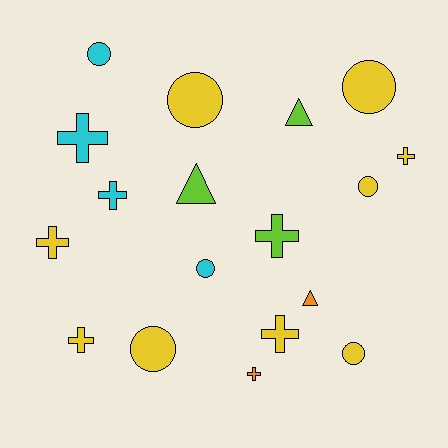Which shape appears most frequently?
Cross, with 8 objects.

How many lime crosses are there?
There is 1 lime cross.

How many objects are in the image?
There are 18 objects.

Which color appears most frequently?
Yellow, with 9 objects.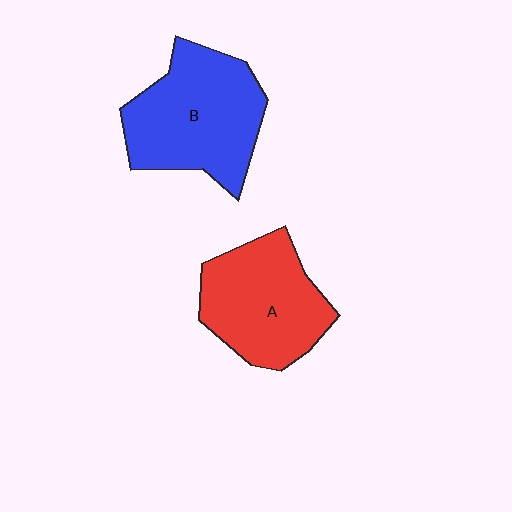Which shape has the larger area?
Shape B (blue).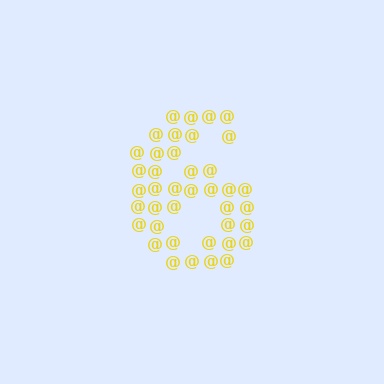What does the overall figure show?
The overall figure shows the digit 6.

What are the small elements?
The small elements are at signs.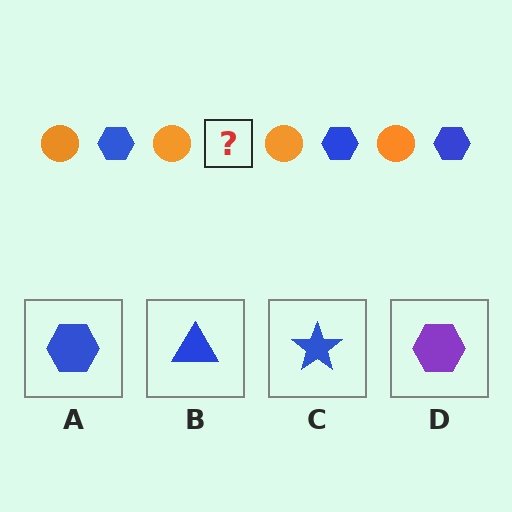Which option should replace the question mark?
Option A.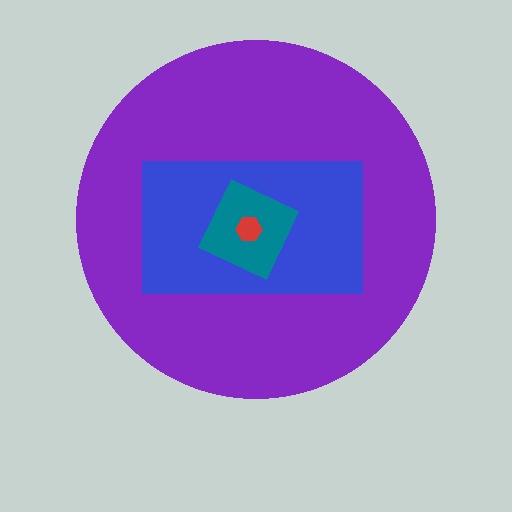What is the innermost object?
The red hexagon.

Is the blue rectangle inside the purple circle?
Yes.